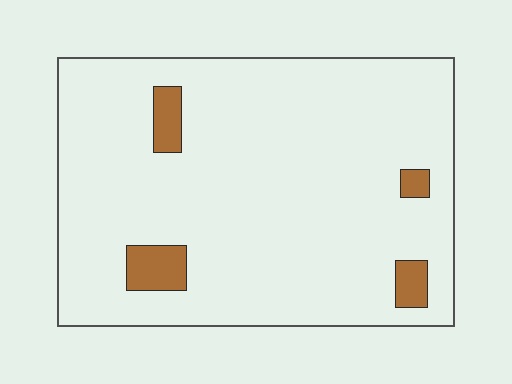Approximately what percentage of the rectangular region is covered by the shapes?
Approximately 5%.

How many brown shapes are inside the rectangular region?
4.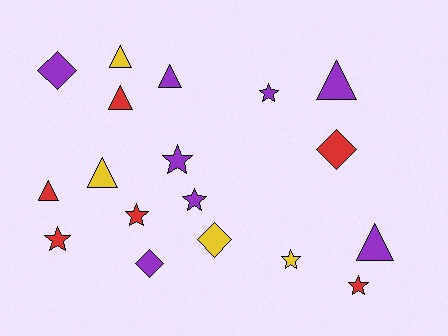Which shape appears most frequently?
Triangle, with 7 objects.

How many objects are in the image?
There are 18 objects.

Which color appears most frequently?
Purple, with 8 objects.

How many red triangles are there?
There are 2 red triangles.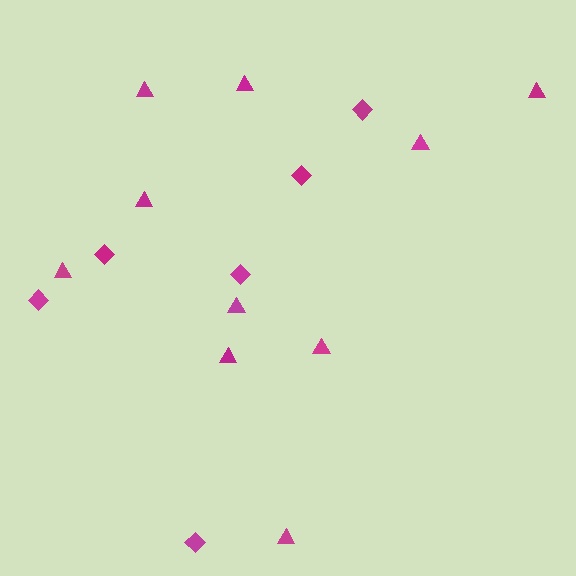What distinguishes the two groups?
There are 2 groups: one group of diamonds (6) and one group of triangles (10).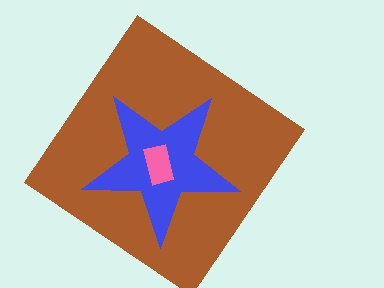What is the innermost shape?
The pink rectangle.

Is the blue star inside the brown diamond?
Yes.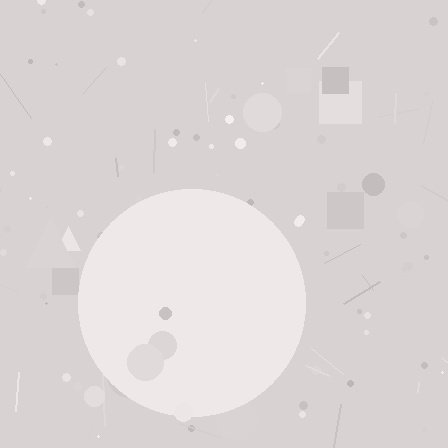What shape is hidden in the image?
A circle is hidden in the image.